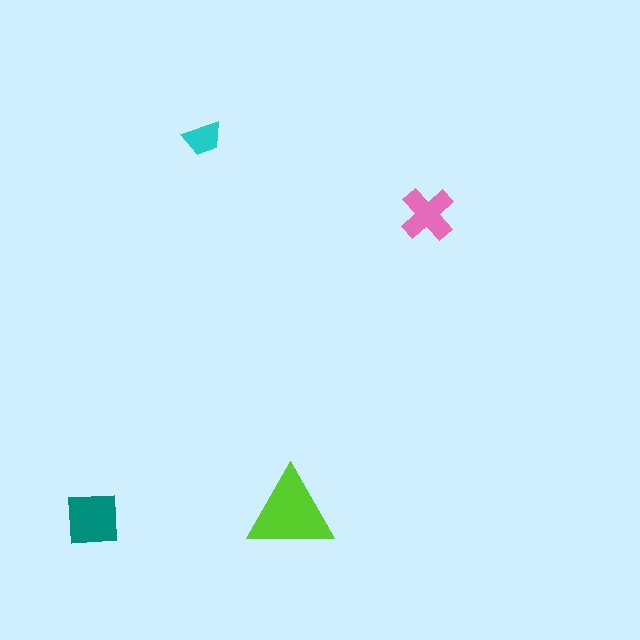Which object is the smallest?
The cyan trapezoid.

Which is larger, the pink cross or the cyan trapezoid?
The pink cross.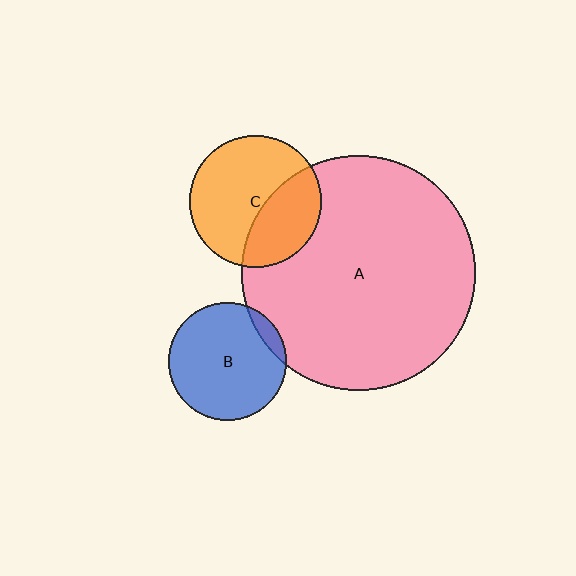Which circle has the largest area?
Circle A (pink).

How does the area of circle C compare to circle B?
Approximately 1.3 times.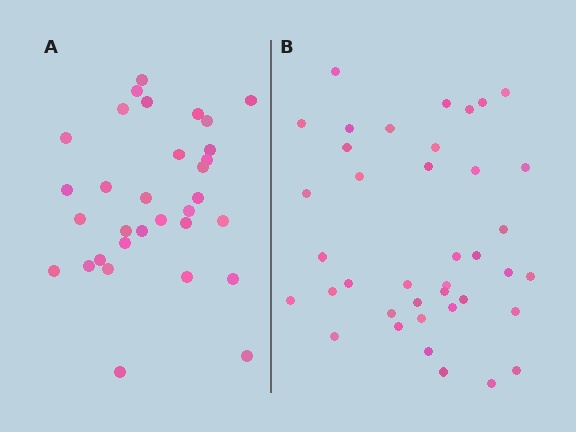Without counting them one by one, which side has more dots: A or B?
Region B (the right region) has more dots.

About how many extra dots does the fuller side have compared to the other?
Region B has roughly 8 or so more dots than region A.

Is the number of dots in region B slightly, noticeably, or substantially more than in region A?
Region B has only slightly more — the two regions are fairly close. The ratio is roughly 1.2 to 1.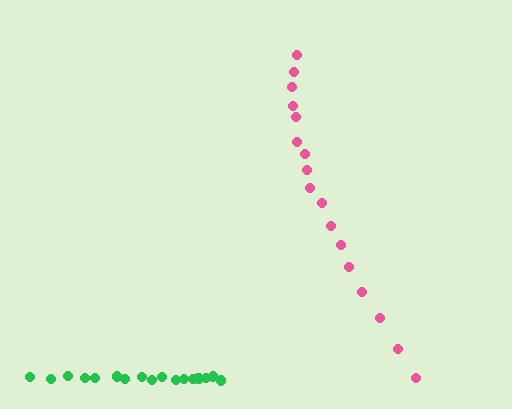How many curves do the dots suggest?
There are 2 distinct paths.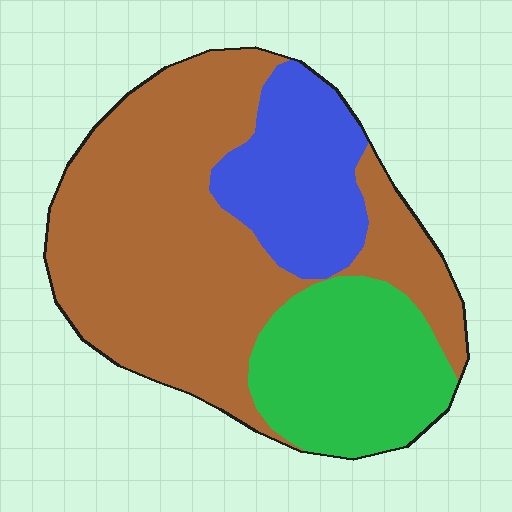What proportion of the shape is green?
Green takes up about one quarter (1/4) of the shape.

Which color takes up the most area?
Brown, at roughly 55%.